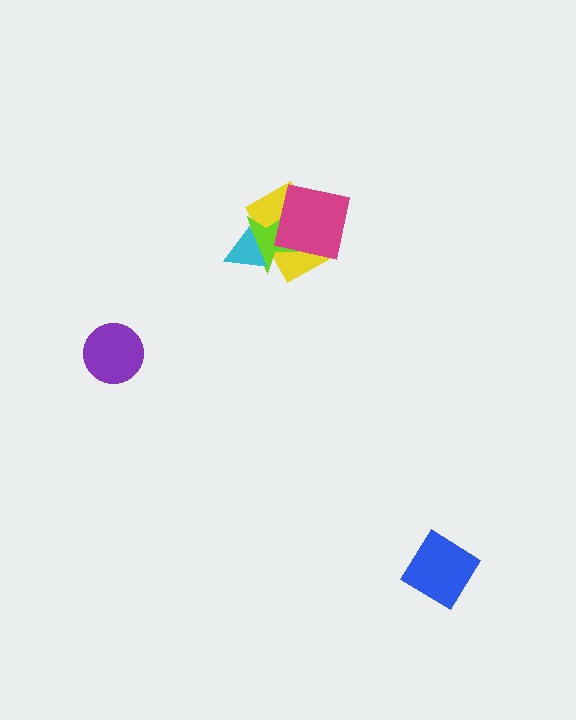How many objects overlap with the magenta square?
2 objects overlap with the magenta square.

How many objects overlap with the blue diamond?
0 objects overlap with the blue diamond.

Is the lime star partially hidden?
Yes, it is partially covered by another shape.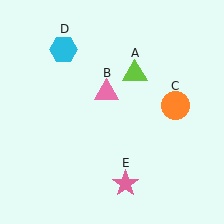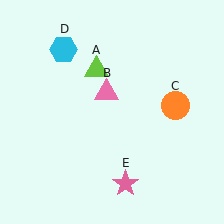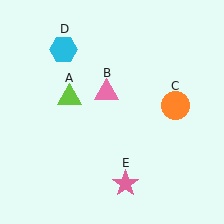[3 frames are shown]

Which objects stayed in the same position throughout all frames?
Pink triangle (object B) and orange circle (object C) and cyan hexagon (object D) and pink star (object E) remained stationary.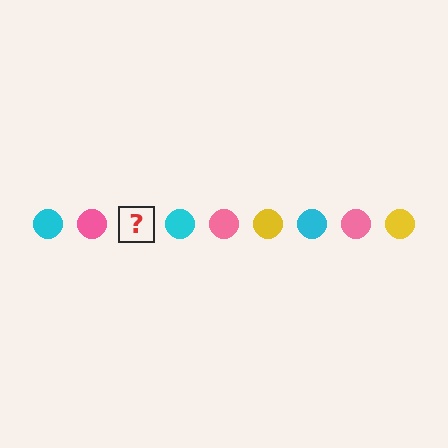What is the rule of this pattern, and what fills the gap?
The rule is that the pattern cycles through cyan, pink, yellow circles. The gap should be filled with a yellow circle.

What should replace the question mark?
The question mark should be replaced with a yellow circle.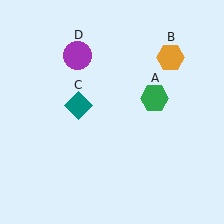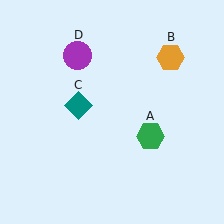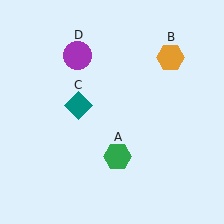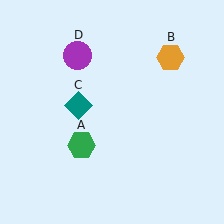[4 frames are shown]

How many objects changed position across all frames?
1 object changed position: green hexagon (object A).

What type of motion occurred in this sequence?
The green hexagon (object A) rotated clockwise around the center of the scene.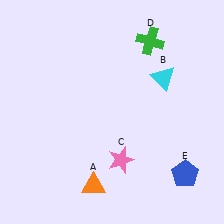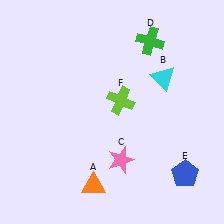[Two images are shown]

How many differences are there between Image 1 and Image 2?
There is 1 difference between the two images.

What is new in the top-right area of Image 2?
A lime cross (F) was added in the top-right area of Image 2.